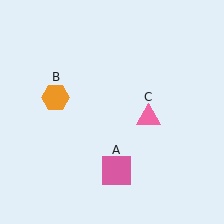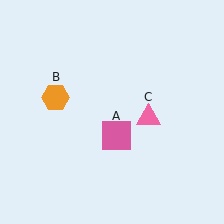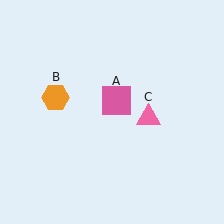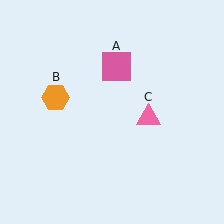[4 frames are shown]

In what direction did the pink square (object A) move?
The pink square (object A) moved up.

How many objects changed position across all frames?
1 object changed position: pink square (object A).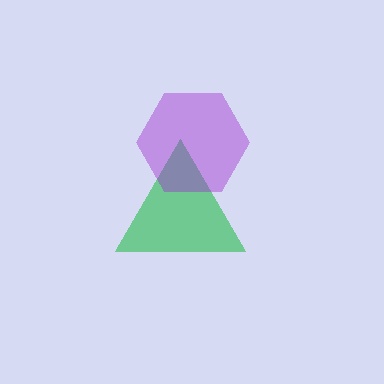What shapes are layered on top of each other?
The layered shapes are: a green triangle, a purple hexagon.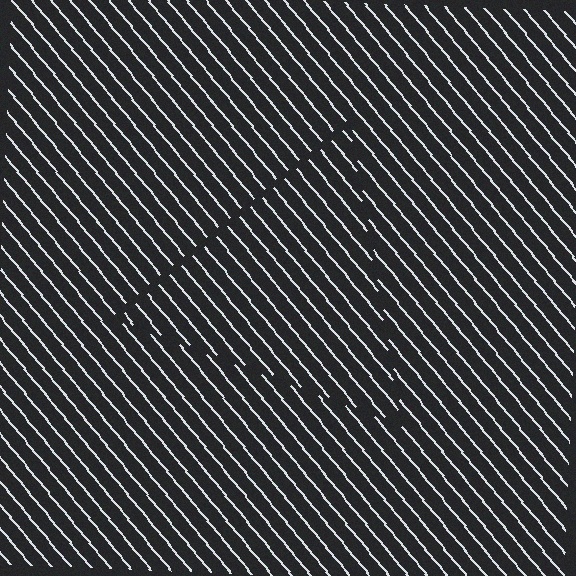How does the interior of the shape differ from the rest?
The interior of the shape contains the same grating, shifted by half a period — the contour is defined by the phase discontinuity where line-ends from the inner and outer gratings abut.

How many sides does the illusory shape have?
3 sides — the line-ends trace a triangle.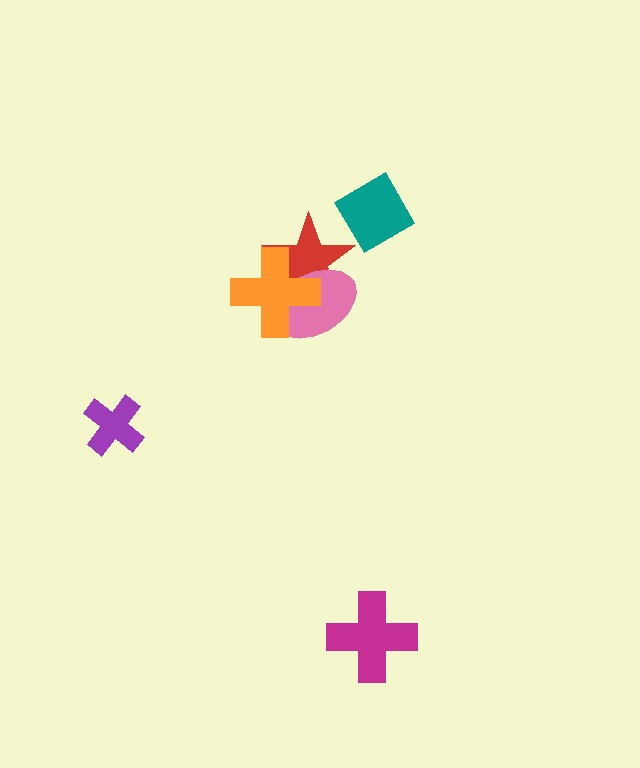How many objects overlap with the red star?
2 objects overlap with the red star.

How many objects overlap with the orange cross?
2 objects overlap with the orange cross.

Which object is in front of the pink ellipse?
The orange cross is in front of the pink ellipse.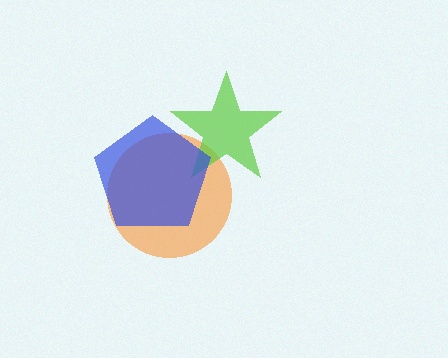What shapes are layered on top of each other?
The layered shapes are: an orange circle, a lime star, a blue pentagon.